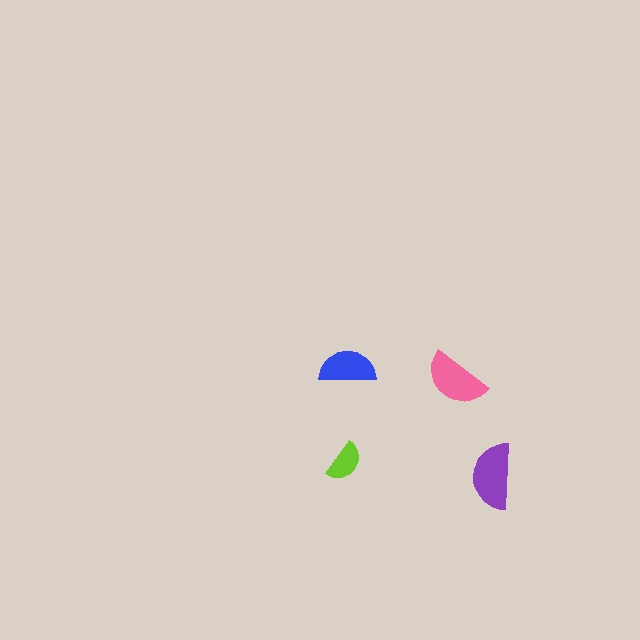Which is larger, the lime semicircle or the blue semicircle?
The blue one.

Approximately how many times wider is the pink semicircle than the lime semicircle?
About 1.5 times wider.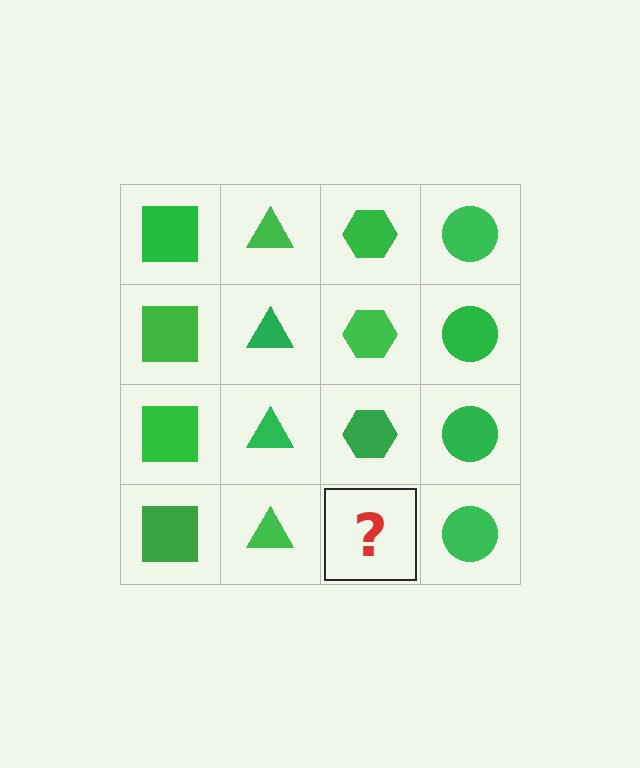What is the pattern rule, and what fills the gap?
The rule is that each column has a consistent shape. The gap should be filled with a green hexagon.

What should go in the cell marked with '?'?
The missing cell should contain a green hexagon.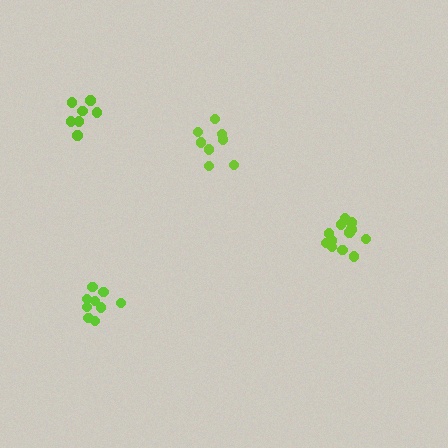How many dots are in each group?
Group 1: 12 dots, Group 2: 9 dots, Group 3: 8 dots, Group 4: 7 dots (36 total).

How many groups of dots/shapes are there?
There are 4 groups.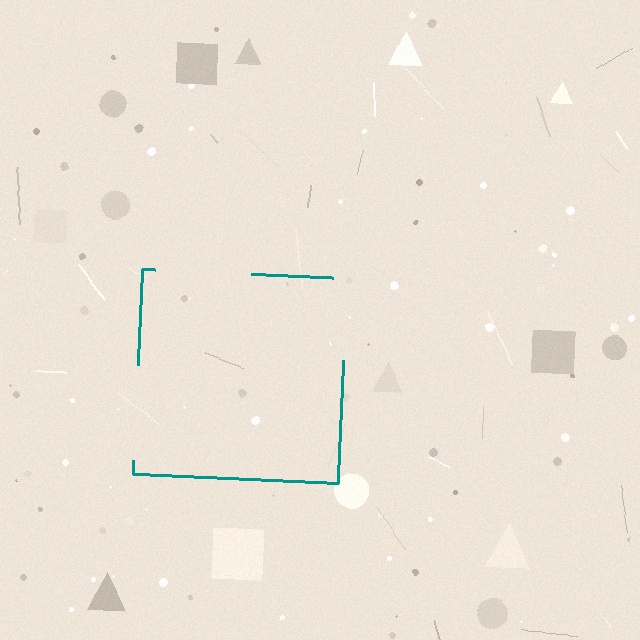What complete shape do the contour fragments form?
The contour fragments form a square.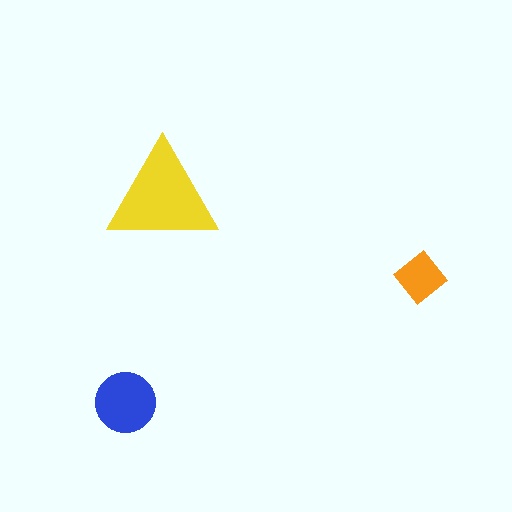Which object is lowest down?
The blue circle is bottommost.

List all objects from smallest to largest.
The orange diamond, the blue circle, the yellow triangle.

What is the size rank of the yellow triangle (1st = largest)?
1st.